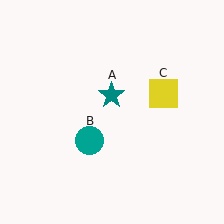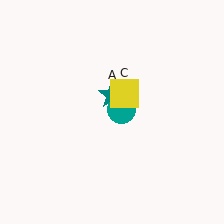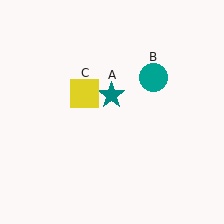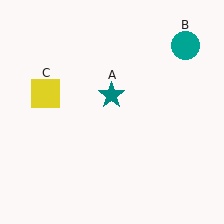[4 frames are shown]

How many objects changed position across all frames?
2 objects changed position: teal circle (object B), yellow square (object C).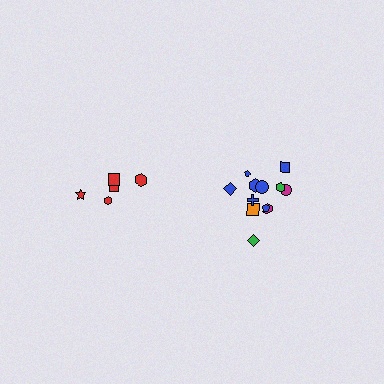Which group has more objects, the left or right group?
The right group.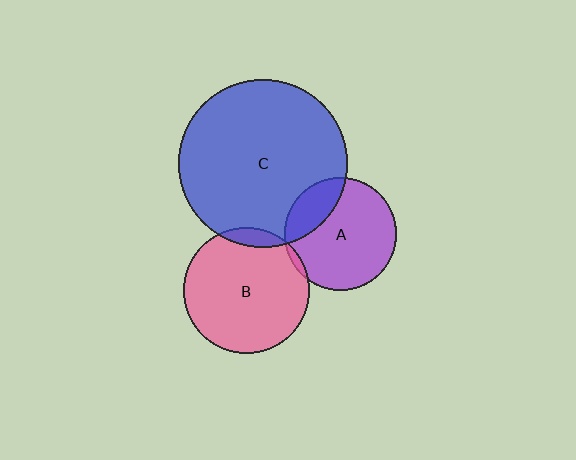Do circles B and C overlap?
Yes.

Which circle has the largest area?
Circle C (blue).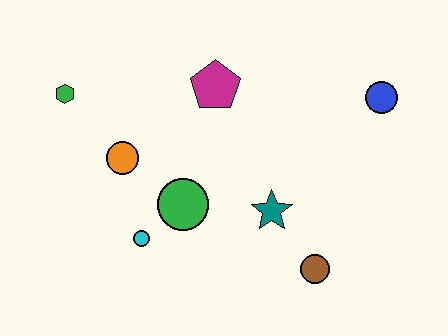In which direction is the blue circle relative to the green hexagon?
The blue circle is to the right of the green hexagon.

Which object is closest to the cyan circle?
The green circle is closest to the cyan circle.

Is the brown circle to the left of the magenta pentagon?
No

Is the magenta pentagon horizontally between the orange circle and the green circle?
No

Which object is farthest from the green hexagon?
The blue circle is farthest from the green hexagon.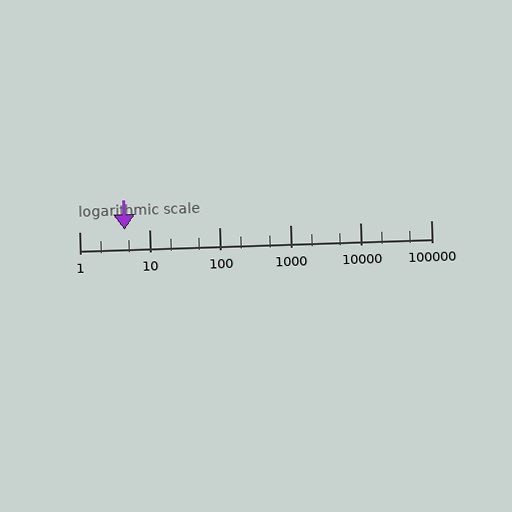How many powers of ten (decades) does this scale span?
The scale spans 5 decades, from 1 to 100000.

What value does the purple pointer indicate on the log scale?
The pointer indicates approximately 4.5.